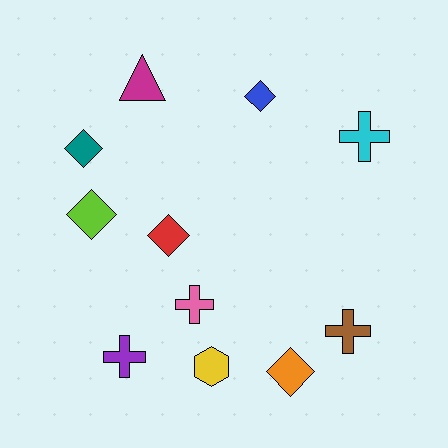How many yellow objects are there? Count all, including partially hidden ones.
There is 1 yellow object.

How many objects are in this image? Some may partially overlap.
There are 11 objects.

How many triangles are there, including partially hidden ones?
There is 1 triangle.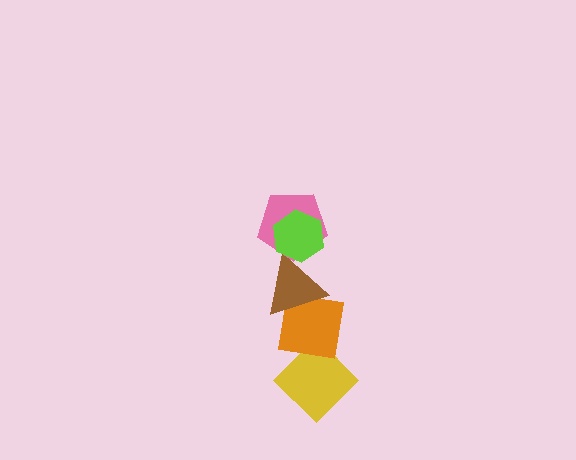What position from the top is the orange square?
The orange square is 4th from the top.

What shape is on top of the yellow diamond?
The orange square is on top of the yellow diamond.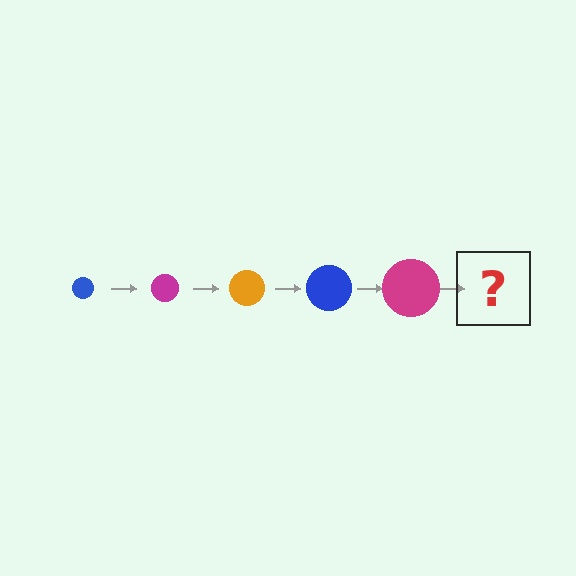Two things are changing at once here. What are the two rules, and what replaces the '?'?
The two rules are that the circle grows larger each step and the color cycles through blue, magenta, and orange. The '?' should be an orange circle, larger than the previous one.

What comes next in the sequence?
The next element should be an orange circle, larger than the previous one.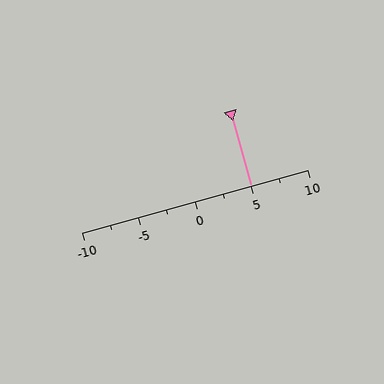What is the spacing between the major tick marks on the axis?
The major ticks are spaced 5 apart.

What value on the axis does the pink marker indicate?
The marker indicates approximately 5.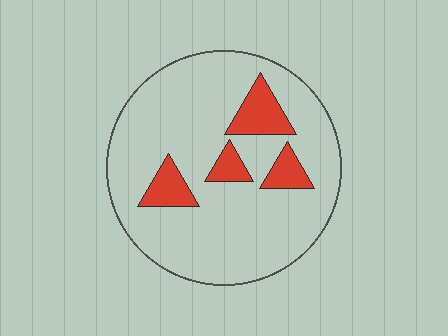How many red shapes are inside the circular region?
4.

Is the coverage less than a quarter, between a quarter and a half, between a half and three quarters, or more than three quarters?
Less than a quarter.